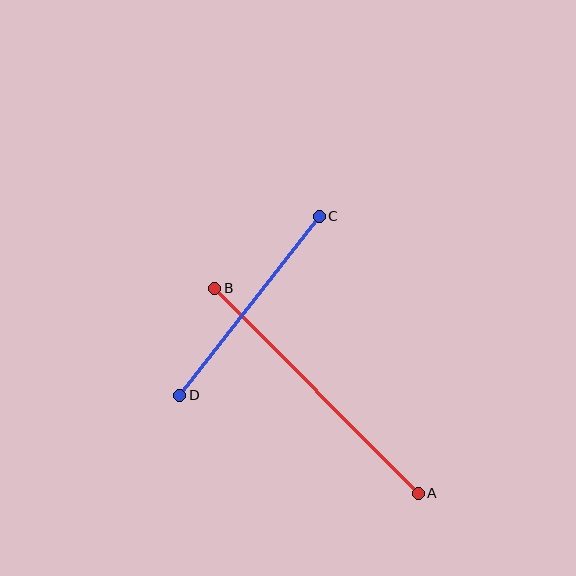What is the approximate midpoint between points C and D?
The midpoint is at approximately (250, 306) pixels.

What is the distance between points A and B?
The distance is approximately 289 pixels.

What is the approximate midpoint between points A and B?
The midpoint is at approximately (317, 391) pixels.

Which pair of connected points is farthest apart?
Points A and B are farthest apart.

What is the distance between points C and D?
The distance is approximately 227 pixels.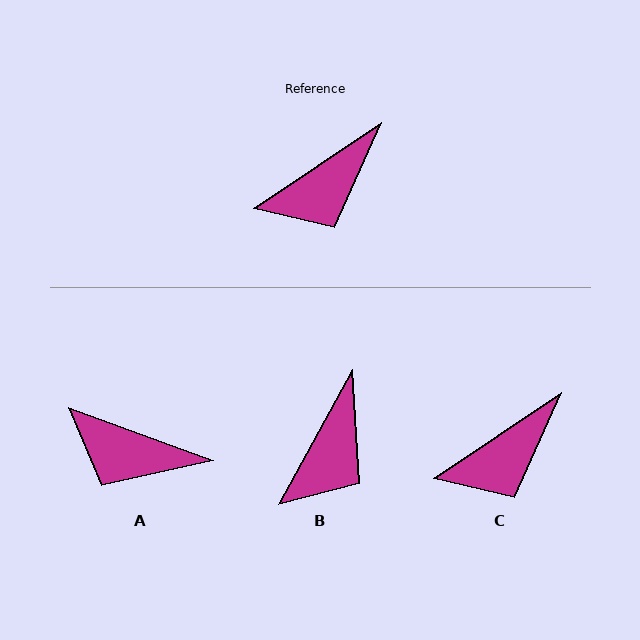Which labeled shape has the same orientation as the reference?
C.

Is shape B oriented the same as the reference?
No, it is off by about 28 degrees.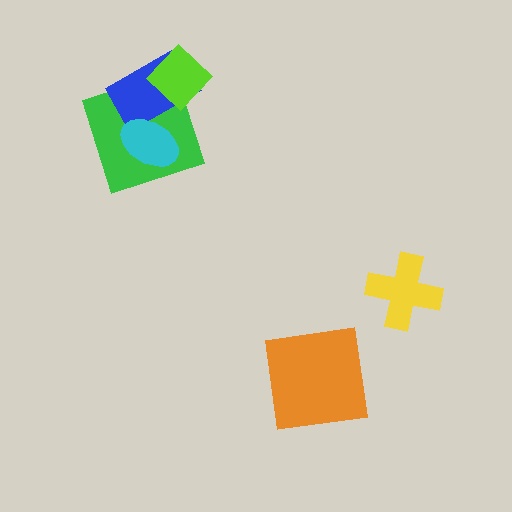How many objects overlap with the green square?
3 objects overlap with the green square.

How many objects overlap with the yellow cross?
0 objects overlap with the yellow cross.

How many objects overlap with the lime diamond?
2 objects overlap with the lime diamond.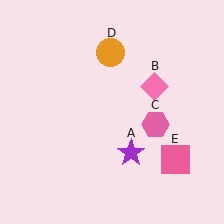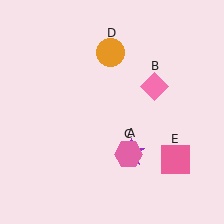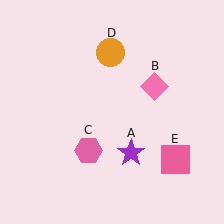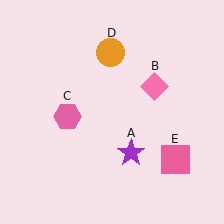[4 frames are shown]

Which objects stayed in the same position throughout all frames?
Purple star (object A) and pink diamond (object B) and orange circle (object D) and pink square (object E) remained stationary.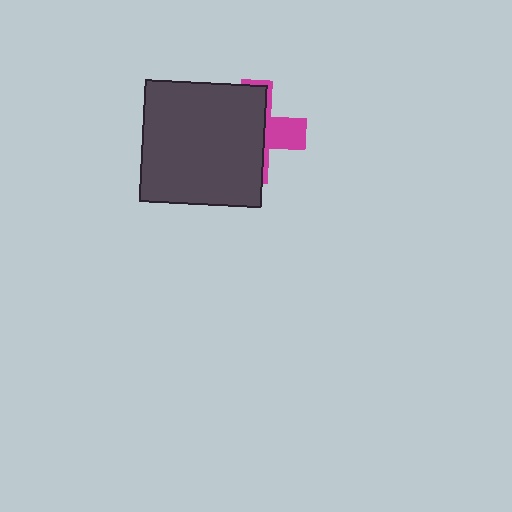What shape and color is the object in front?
The object in front is a dark gray square.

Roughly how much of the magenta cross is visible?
A small part of it is visible (roughly 31%).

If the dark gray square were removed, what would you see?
You would see the complete magenta cross.